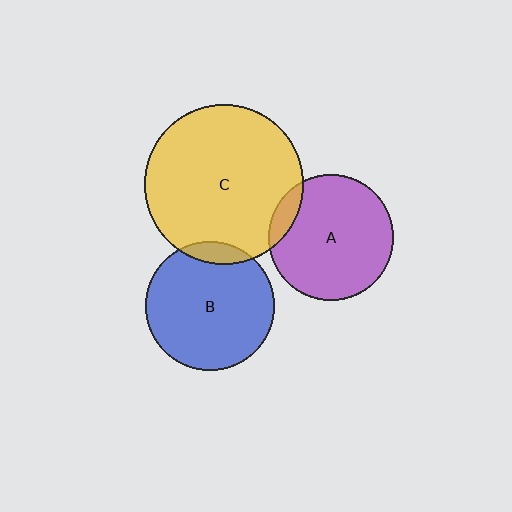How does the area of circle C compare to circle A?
Approximately 1.6 times.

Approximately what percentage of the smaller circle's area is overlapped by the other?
Approximately 10%.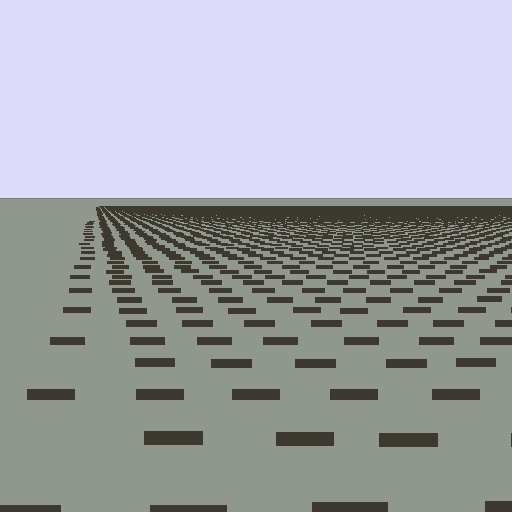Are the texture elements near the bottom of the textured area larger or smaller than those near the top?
Larger. Near the bottom, elements are closer to the viewer and appear at a bigger on-screen size.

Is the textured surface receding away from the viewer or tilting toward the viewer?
The surface is receding away from the viewer. Texture elements get smaller and denser toward the top.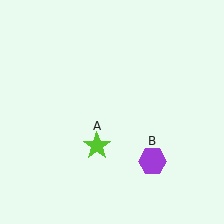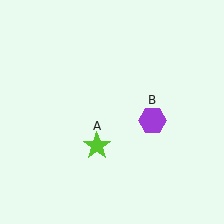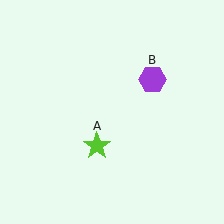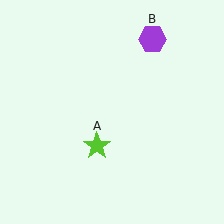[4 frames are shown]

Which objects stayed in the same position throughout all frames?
Lime star (object A) remained stationary.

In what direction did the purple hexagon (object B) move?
The purple hexagon (object B) moved up.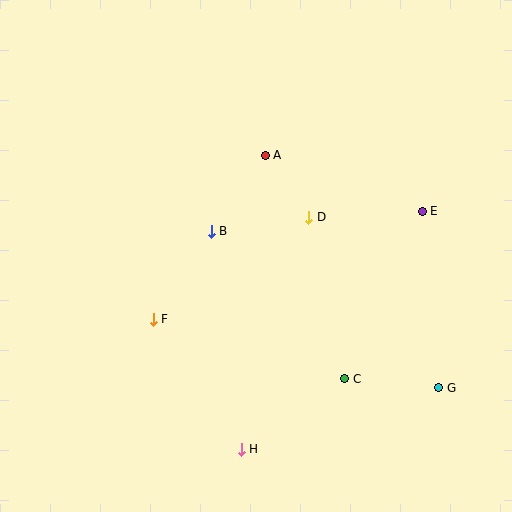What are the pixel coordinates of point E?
Point E is at (422, 211).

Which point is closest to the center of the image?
Point B at (211, 231) is closest to the center.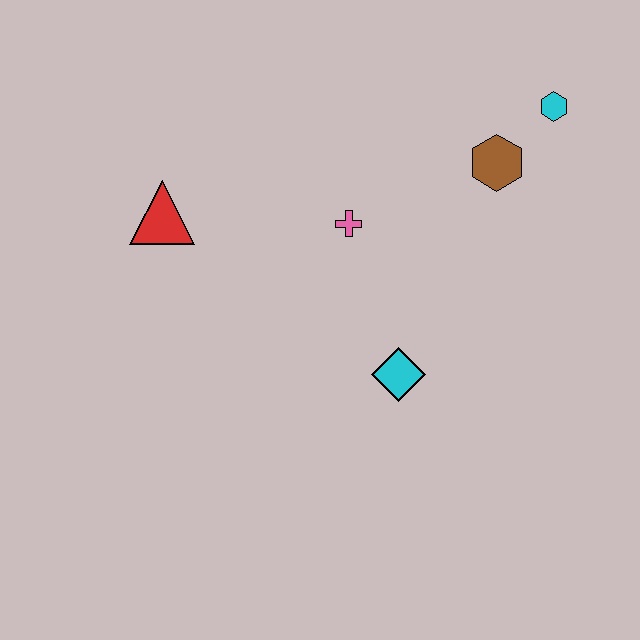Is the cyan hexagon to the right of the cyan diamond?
Yes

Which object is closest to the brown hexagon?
The cyan hexagon is closest to the brown hexagon.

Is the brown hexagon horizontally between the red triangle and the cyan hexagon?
Yes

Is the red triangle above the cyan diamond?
Yes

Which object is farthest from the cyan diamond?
The cyan hexagon is farthest from the cyan diamond.